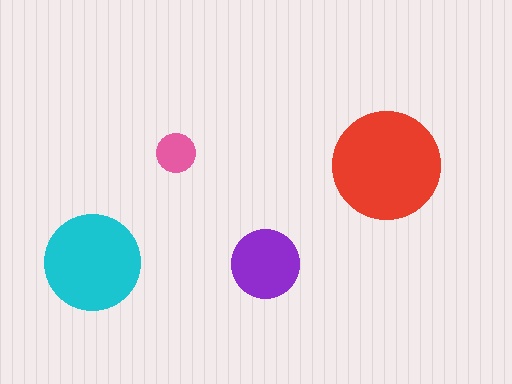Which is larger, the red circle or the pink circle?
The red one.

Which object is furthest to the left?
The cyan circle is leftmost.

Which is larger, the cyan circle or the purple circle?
The cyan one.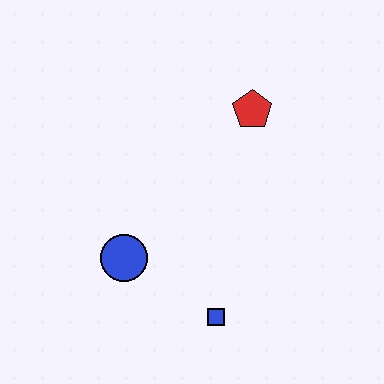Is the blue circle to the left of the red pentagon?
Yes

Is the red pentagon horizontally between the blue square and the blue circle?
No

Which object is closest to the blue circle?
The blue square is closest to the blue circle.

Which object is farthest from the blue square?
The red pentagon is farthest from the blue square.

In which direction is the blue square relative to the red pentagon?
The blue square is below the red pentagon.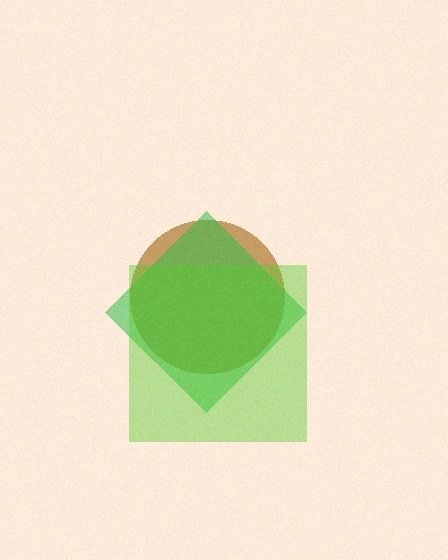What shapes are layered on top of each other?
The layered shapes are: a brown circle, a green diamond, a lime square.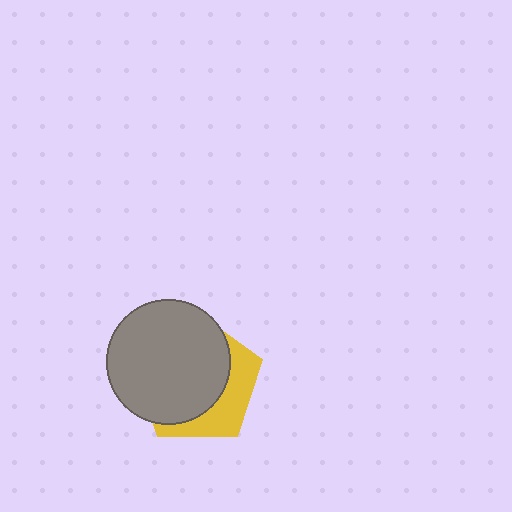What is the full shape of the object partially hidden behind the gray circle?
The partially hidden object is a yellow pentagon.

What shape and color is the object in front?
The object in front is a gray circle.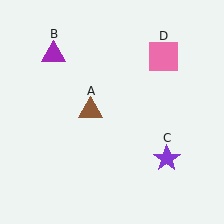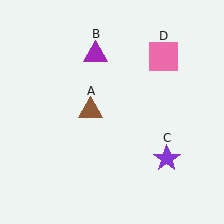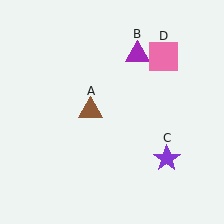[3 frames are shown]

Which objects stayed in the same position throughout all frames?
Brown triangle (object A) and purple star (object C) and pink square (object D) remained stationary.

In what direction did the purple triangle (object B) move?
The purple triangle (object B) moved right.